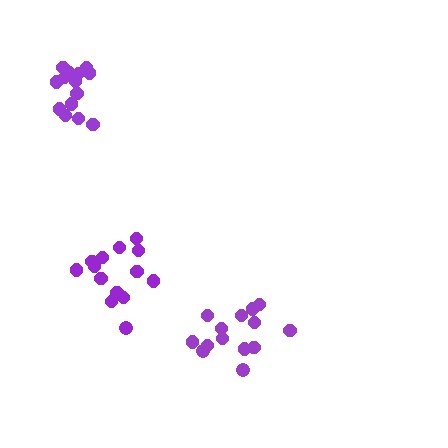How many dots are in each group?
Group 1: 14 dots, Group 2: 14 dots, Group 3: 14 dots (42 total).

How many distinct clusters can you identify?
There are 3 distinct clusters.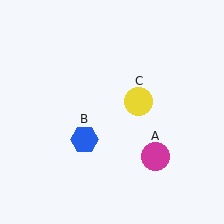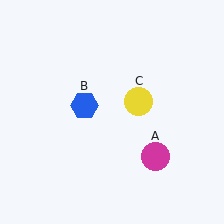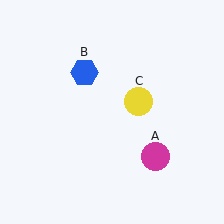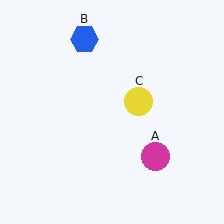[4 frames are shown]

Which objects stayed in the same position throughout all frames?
Magenta circle (object A) and yellow circle (object C) remained stationary.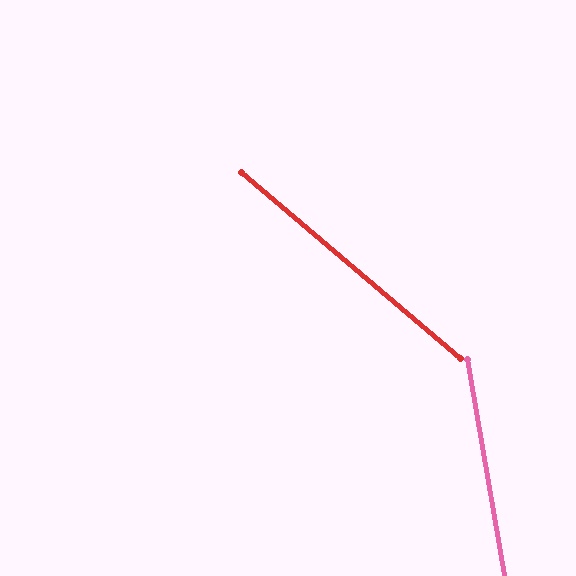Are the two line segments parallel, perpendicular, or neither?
Neither parallel nor perpendicular — they differ by about 40°.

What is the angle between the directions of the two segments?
Approximately 40 degrees.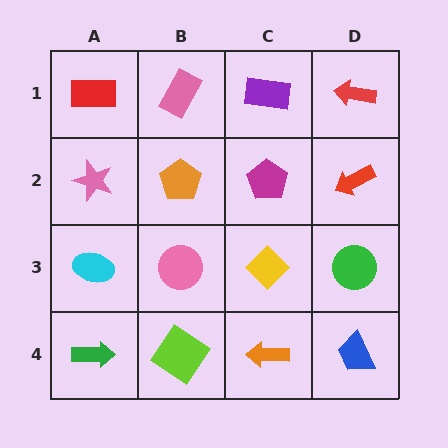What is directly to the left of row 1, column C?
A pink rectangle.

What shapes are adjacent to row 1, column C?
A magenta pentagon (row 2, column C), a pink rectangle (row 1, column B), a red arrow (row 1, column D).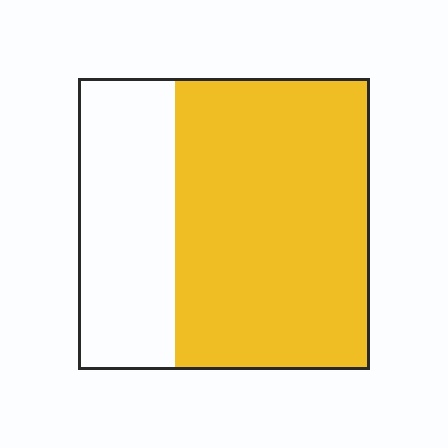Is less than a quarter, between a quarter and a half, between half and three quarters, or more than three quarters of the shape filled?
Between half and three quarters.